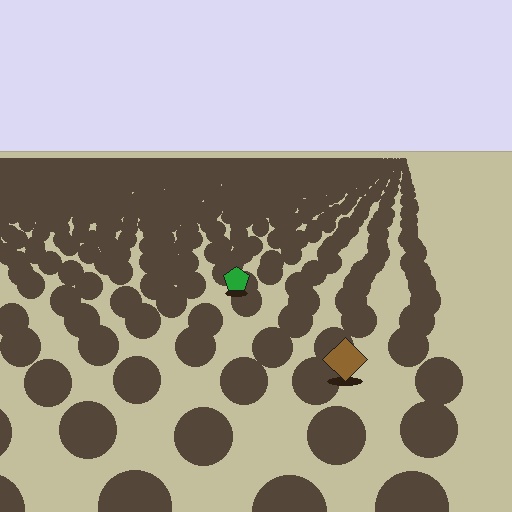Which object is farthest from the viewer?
The green pentagon is farthest from the viewer. It appears smaller and the ground texture around it is denser.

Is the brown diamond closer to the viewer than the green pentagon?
Yes. The brown diamond is closer — you can tell from the texture gradient: the ground texture is coarser near it.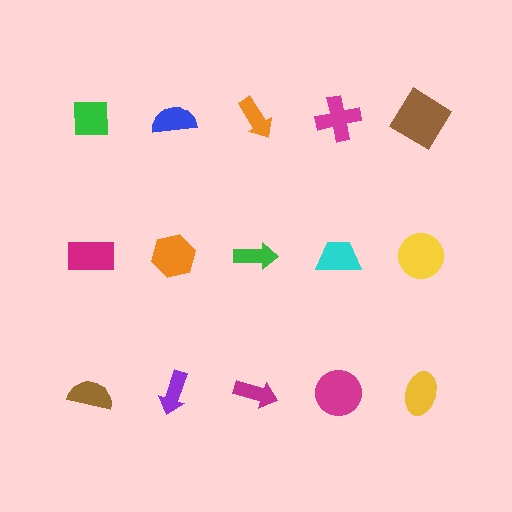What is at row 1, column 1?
A green square.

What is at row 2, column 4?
A cyan trapezoid.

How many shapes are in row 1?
5 shapes.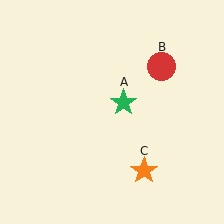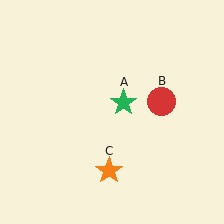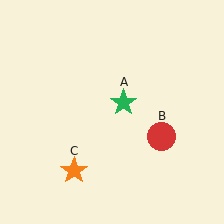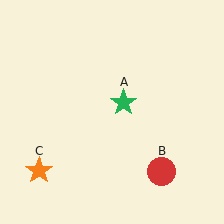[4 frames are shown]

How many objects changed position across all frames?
2 objects changed position: red circle (object B), orange star (object C).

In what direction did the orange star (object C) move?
The orange star (object C) moved left.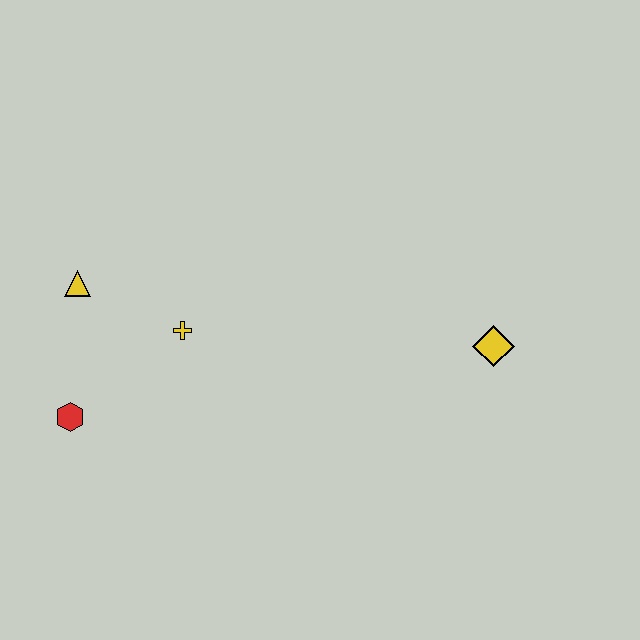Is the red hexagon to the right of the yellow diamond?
No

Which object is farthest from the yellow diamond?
The red hexagon is farthest from the yellow diamond.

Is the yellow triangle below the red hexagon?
No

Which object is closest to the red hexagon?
The yellow triangle is closest to the red hexagon.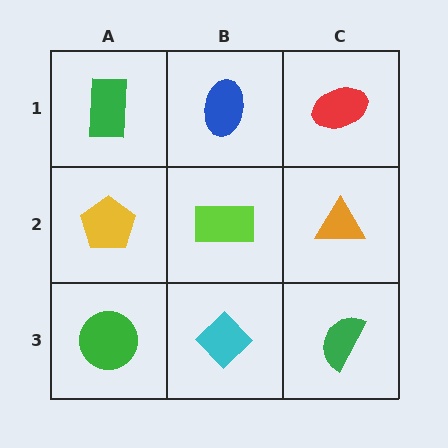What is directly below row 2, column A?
A green circle.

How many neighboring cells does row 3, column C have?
2.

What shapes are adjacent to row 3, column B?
A lime rectangle (row 2, column B), a green circle (row 3, column A), a green semicircle (row 3, column C).